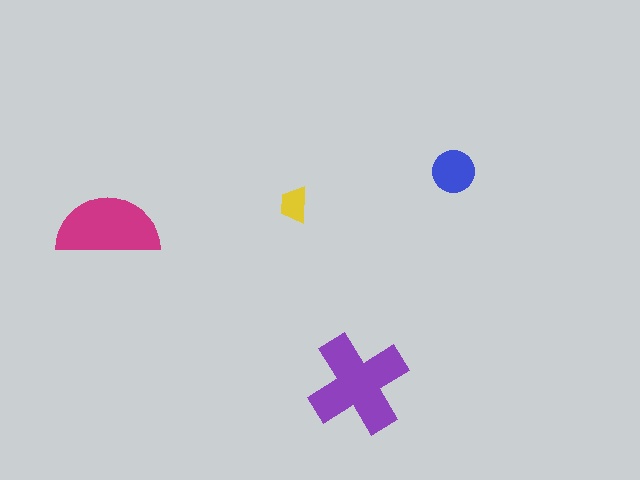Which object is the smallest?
The yellow trapezoid.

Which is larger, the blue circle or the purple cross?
The purple cross.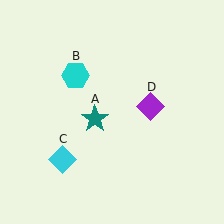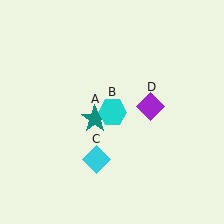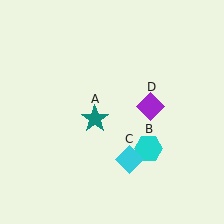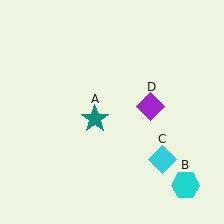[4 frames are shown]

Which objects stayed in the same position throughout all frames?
Teal star (object A) and purple diamond (object D) remained stationary.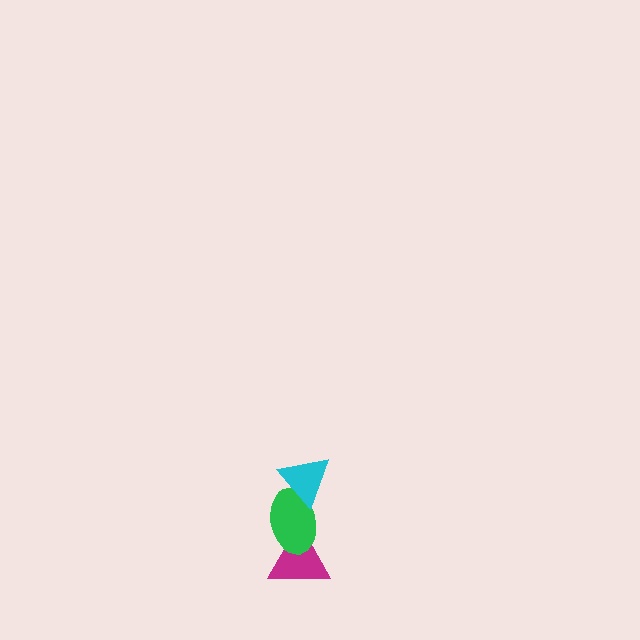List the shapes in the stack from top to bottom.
From top to bottom: the cyan triangle, the green ellipse, the magenta triangle.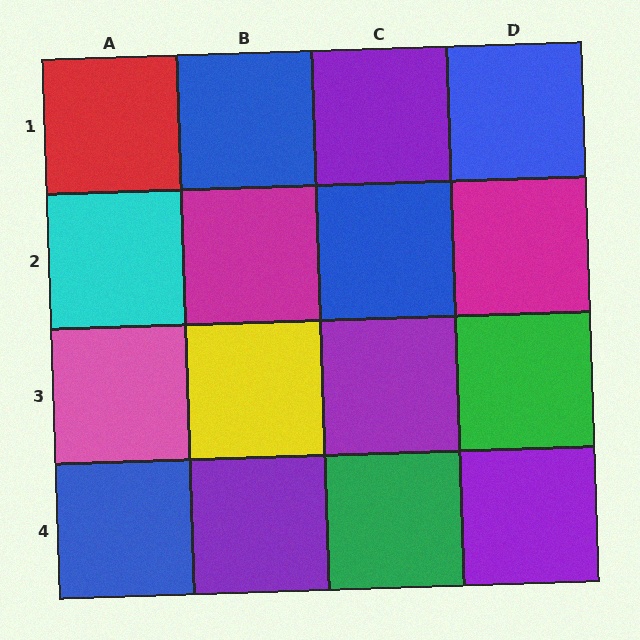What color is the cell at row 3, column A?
Pink.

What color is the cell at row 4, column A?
Blue.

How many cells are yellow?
1 cell is yellow.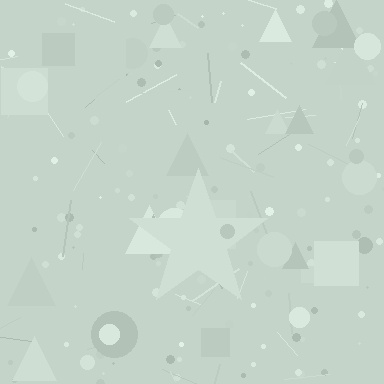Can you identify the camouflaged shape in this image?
The camouflaged shape is a star.